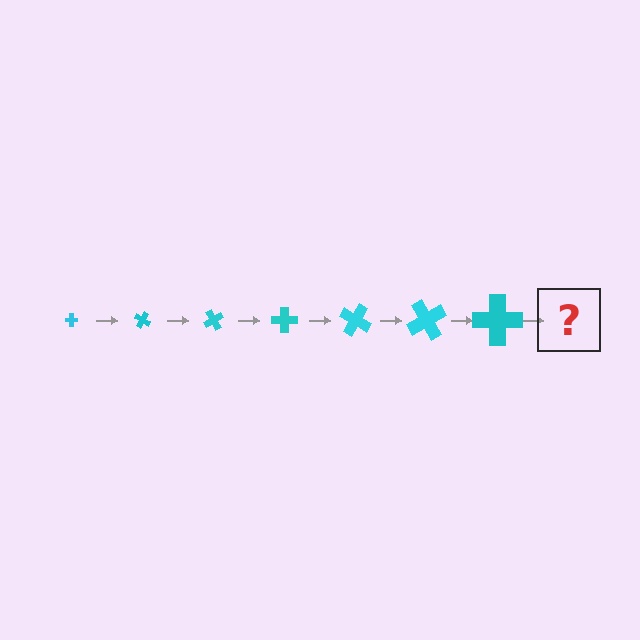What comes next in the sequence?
The next element should be a cross, larger than the previous one and rotated 210 degrees from the start.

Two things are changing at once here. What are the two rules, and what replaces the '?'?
The two rules are that the cross grows larger each step and it rotates 30 degrees each step. The '?' should be a cross, larger than the previous one and rotated 210 degrees from the start.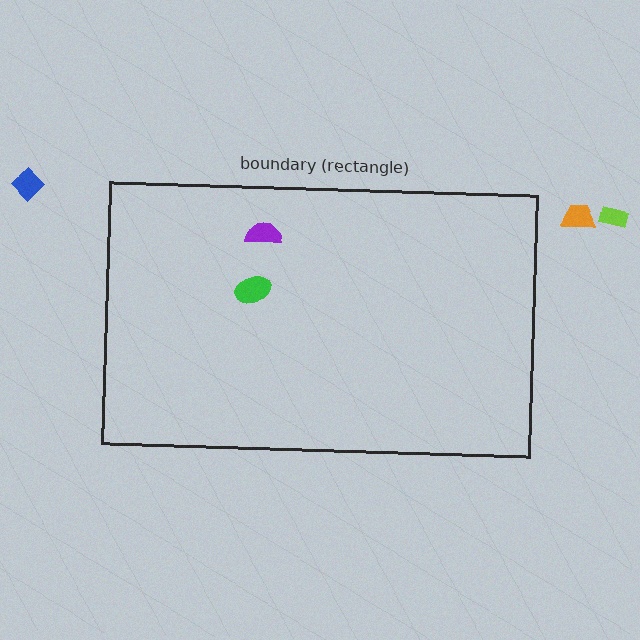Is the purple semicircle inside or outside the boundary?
Inside.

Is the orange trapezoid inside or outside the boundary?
Outside.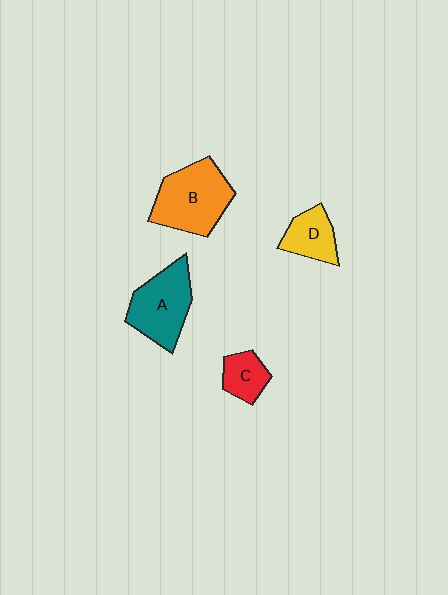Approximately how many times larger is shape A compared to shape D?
Approximately 1.7 times.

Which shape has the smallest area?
Shape C (red).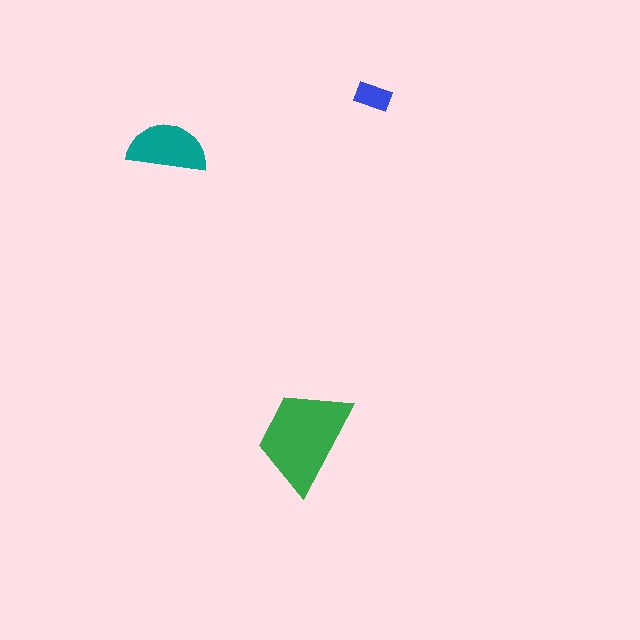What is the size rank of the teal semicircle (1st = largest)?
2nd.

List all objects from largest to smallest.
The green trapezoid, the teal semicircle, the blue rectangle.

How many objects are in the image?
There are 3 objects in the image.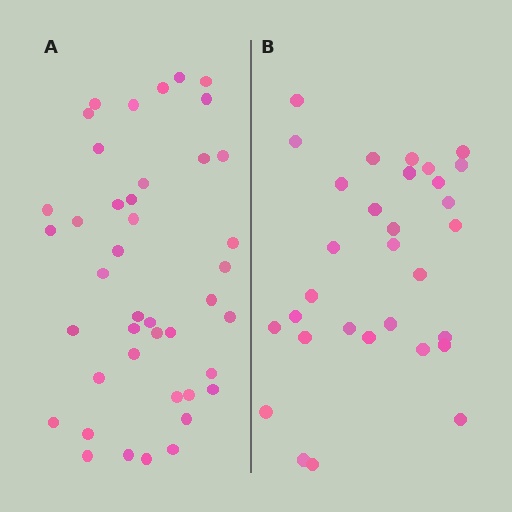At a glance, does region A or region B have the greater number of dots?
Region A (the left region) has more dots.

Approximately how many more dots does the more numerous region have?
Region A has roughly 12 or so more dots than region B.